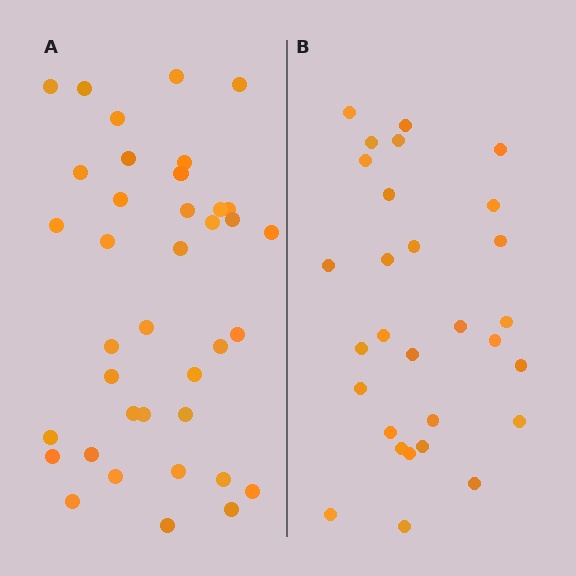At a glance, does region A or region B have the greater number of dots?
Region A (the left region) has more dots.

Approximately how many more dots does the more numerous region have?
Region A has roughly 8 or so more dots than region B.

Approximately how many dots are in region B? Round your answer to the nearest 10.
About 30 dots. (The exact count is 29, which rounds to 30.)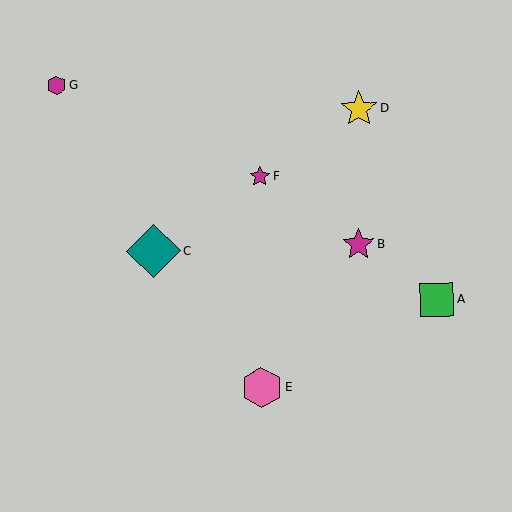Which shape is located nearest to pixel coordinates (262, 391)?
The pink hexagon (labeled E) at (262, 387) is nearest to that location.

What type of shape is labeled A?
Shape A is a green square.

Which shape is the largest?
The teal diamond (labeled C) is the largest.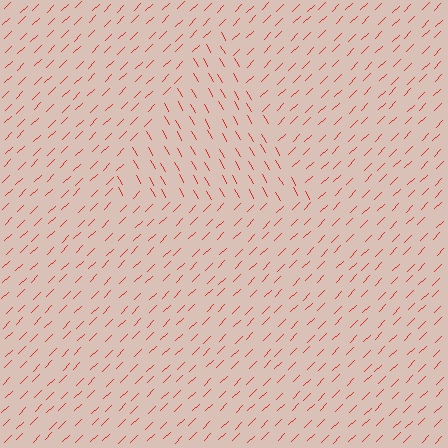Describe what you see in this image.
The image is filled with small red line segments. A triangle region in the image has lines oriented differently from the surrounding lines, creating a visible texture boundary.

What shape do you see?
I see a triangle.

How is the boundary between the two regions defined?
The boundary is defined purely by a change in line orientation (approximately 74 degrees difference). All lines are the same color and thickness.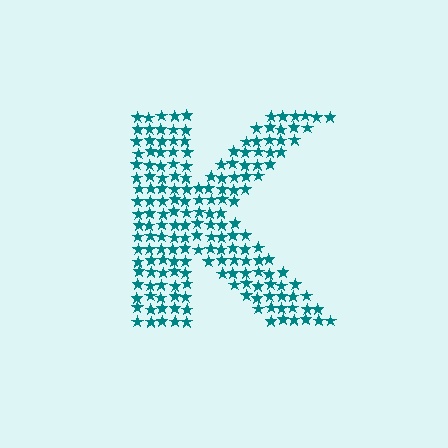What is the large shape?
The large shape is the letter K.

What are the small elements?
The small elements are stars.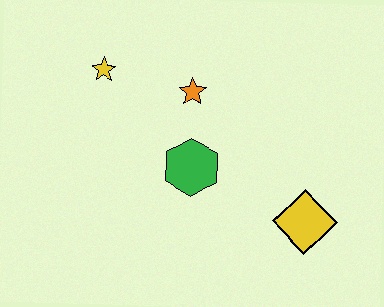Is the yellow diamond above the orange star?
No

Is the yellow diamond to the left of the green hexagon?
No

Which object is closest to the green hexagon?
The orange star is closest to the green hexagon.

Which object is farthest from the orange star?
The yellow diamond is farthest from the orange star.